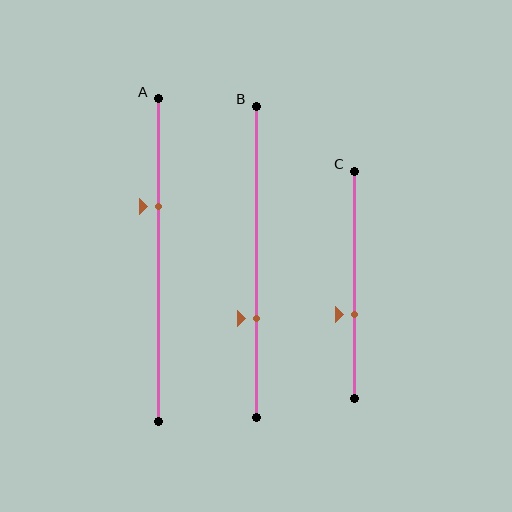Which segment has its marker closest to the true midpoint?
Segment C has its marker closest to the true midpoint.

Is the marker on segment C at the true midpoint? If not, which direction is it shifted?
No, the marker on segment C is shifted downward by about 13% of the segment length.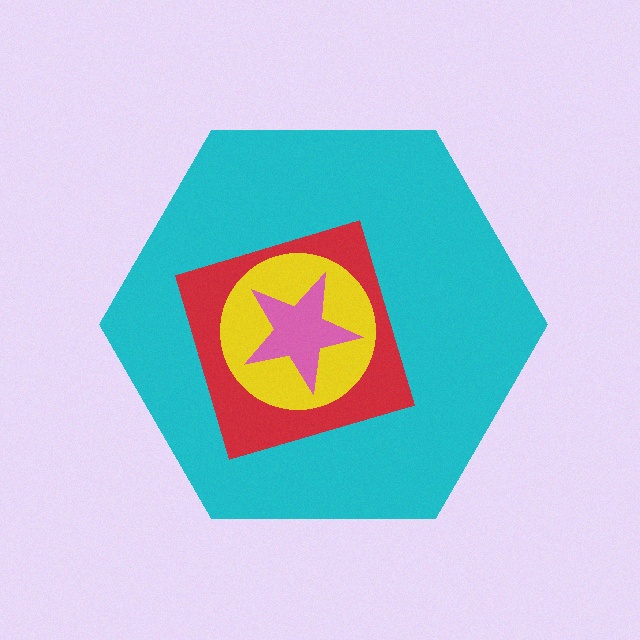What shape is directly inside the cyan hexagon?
The red diamond.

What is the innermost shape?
The pink star.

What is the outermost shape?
The cyan hexagon.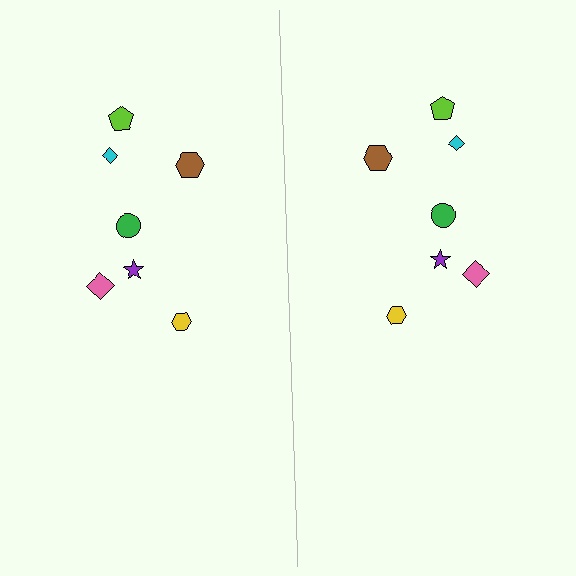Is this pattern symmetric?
Yes, this pattern has bilateral (reflection) symmetry.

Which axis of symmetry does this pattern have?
The pattern has a vertical axis of symmetry running through the center of the image.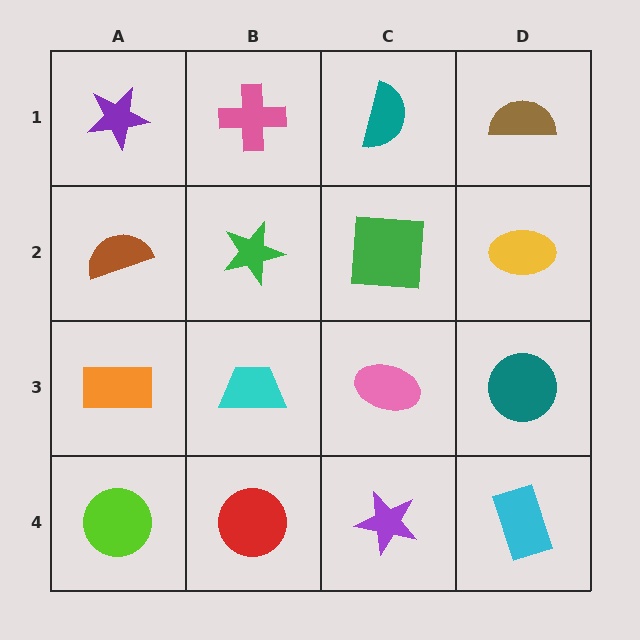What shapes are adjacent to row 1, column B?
A green star (row 2, column B), a purple star (row 1, column A), a teal semicircle (row 1, column C).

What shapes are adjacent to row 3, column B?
A green star (row 2, column B), a red circle (row 4, column B), an orange rectangle (row 3, column A), a pink ellipse (row 3, column C).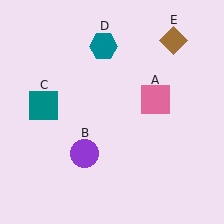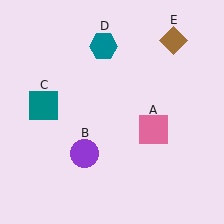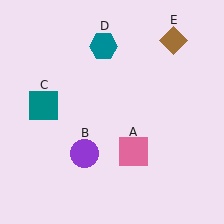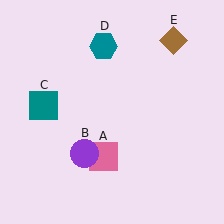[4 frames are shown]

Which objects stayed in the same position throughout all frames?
Purple circle (object B) and teal square (object C) and teal hexagon (object D) and brown diamond (object E) remained stationary.